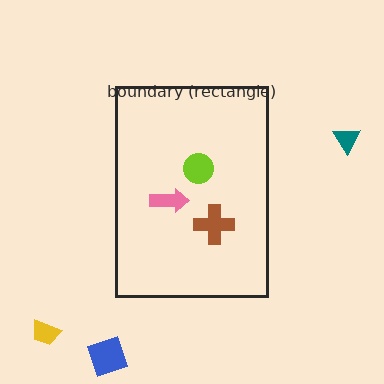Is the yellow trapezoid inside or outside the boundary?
Outside.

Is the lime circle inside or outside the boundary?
Inside.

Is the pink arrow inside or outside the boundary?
Inside.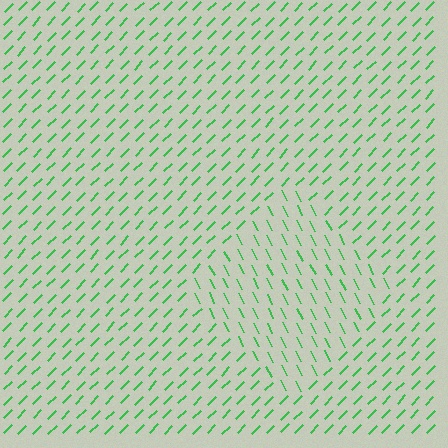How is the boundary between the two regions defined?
The boundary is defined purely by a change in line orientation (approximately 72 degrees difference). All lines are the same color and thickness.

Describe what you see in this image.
The image is filled with small green line segments. A diamond region in the image has lines oriented differently from the surrounding lines, creating a visible texture boundary.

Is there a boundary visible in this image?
Yes, there is a texture boundary formed by a change in line orientation.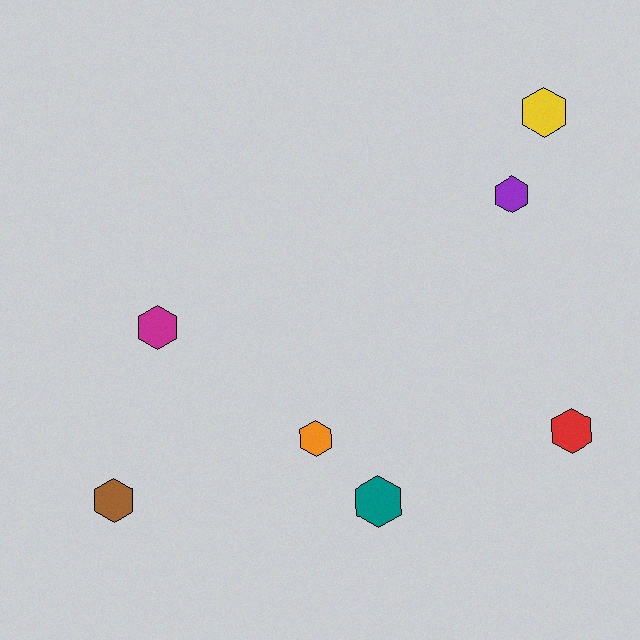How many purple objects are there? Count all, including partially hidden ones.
There is 1 purple object.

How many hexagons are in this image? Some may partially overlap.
There are 7 hexagons.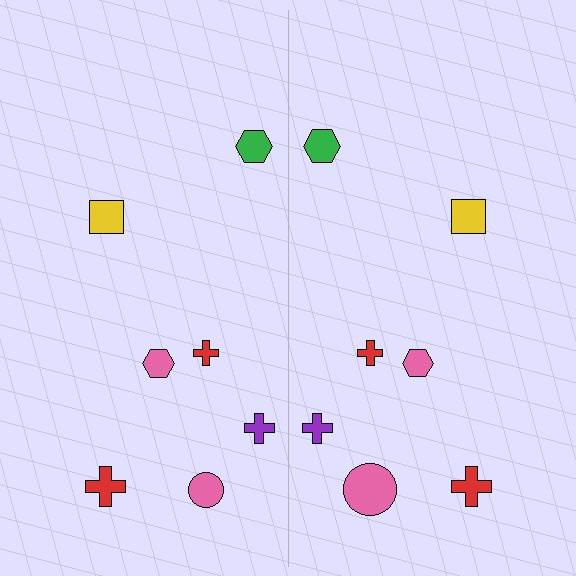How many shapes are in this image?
There are 14 shapes in this image.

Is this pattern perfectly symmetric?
No, the pattern is not perfectly symmetric. The pink circle on the right side has a different size than its mirror counterpart.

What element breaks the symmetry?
The pink circle on the right side has a different size than its mirror counterpart.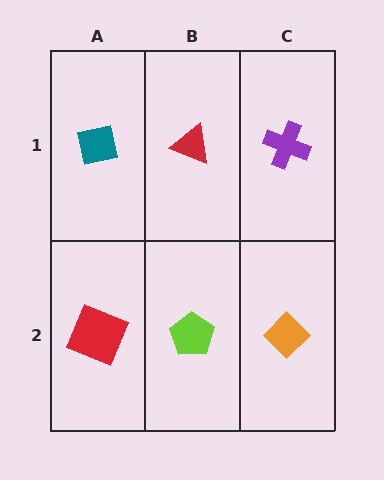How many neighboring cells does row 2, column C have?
2.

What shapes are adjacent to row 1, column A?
A red square (row 2, column A), a red triangle (row 1, column B).